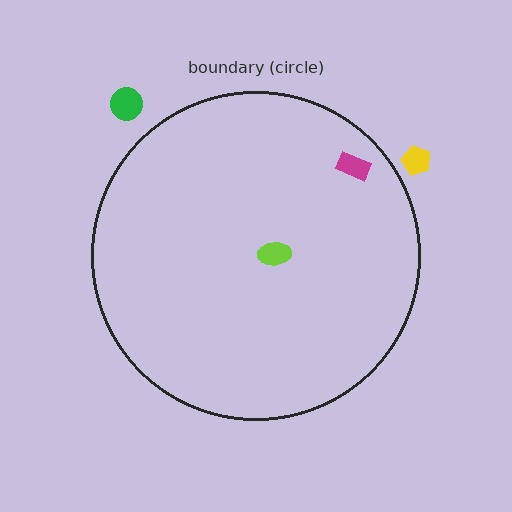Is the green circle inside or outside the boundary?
Outside.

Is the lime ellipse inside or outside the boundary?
Inside.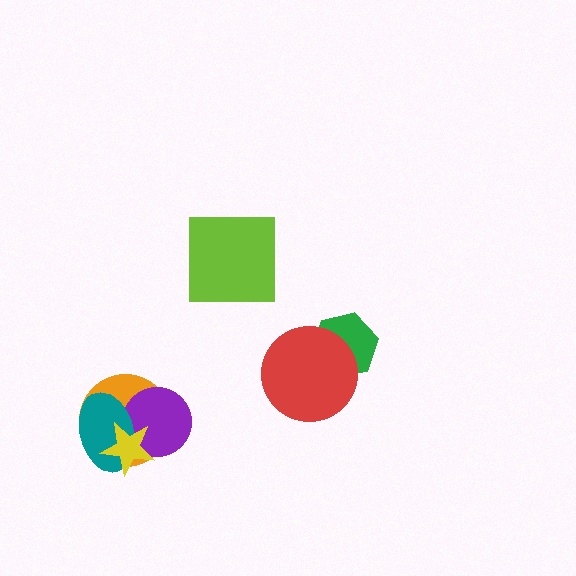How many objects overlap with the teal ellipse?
3 objects overlap with the teal ellipse.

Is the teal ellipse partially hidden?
Yes, it is partially covered by another shape.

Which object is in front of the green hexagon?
The red circle is in front of the green hexagon.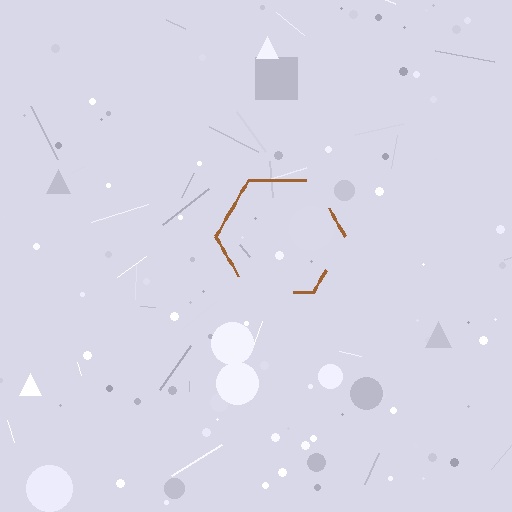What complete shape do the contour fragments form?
The contour fragments form a hexagon.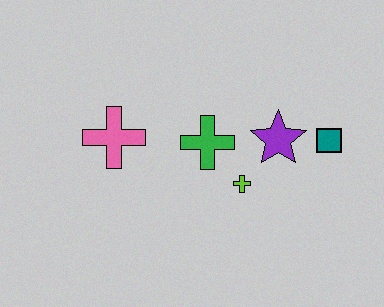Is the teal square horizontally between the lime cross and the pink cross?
No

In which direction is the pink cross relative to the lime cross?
The pink cross is to the left of the lime cross.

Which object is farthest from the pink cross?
The teal square is farthest from the pink cross.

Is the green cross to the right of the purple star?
No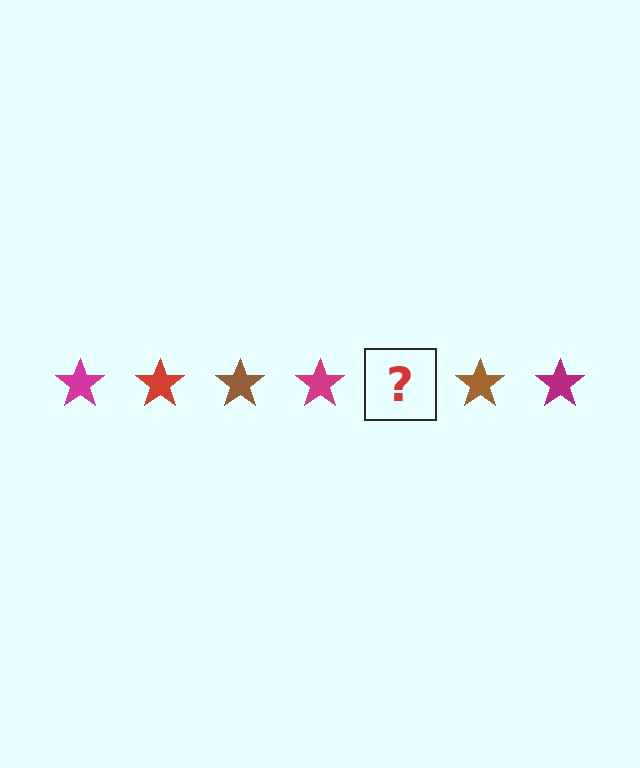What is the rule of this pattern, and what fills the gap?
The rule is that the pattern cycles through magenta, red, brown stars. The gap should be filled with a red star.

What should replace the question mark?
The question mark should be replaced with a red star.